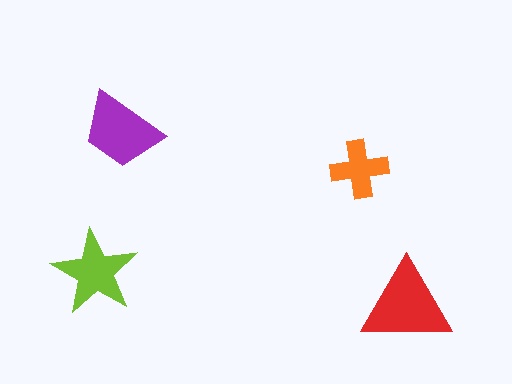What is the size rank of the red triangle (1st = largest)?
1st.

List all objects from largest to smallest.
The red triangle, the purple trapezoid, the lime star, the orange cross.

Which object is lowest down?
The red triangle is bottommost.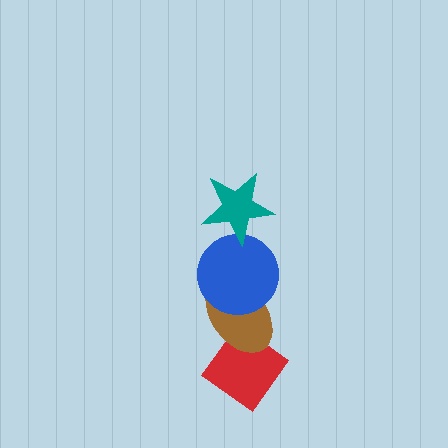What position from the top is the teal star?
The teal star is 1st from the top.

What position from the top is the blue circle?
The blue circle is 2nd from the top.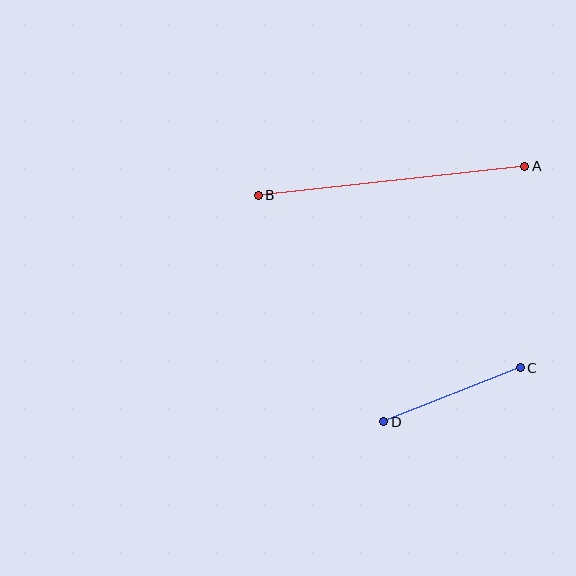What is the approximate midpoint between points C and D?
The midpoint is at approximately (452, 395) pixels.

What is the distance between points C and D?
The distance is approximately 147 pixels.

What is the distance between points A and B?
The distance is approximately 268 pixels.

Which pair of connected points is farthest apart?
Points A and B are farthest apart.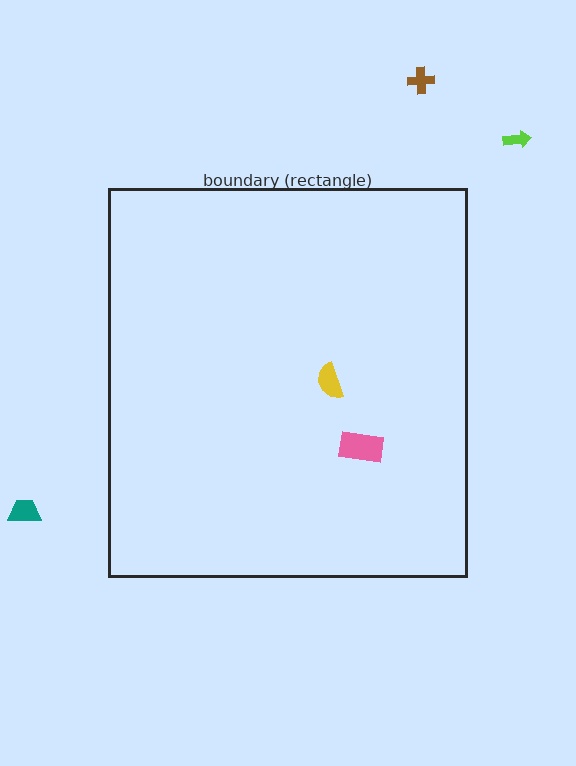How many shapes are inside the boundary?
2 inside, 3 outside.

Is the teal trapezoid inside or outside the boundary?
Outside.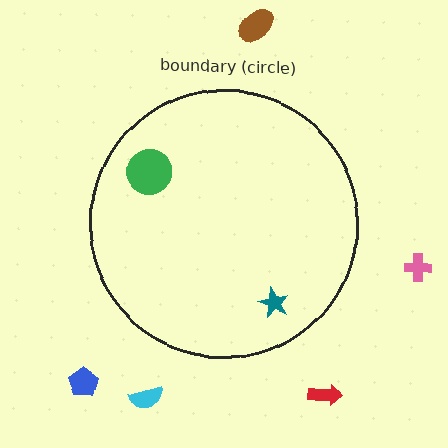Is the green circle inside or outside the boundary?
Inside.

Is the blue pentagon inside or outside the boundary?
Outside.